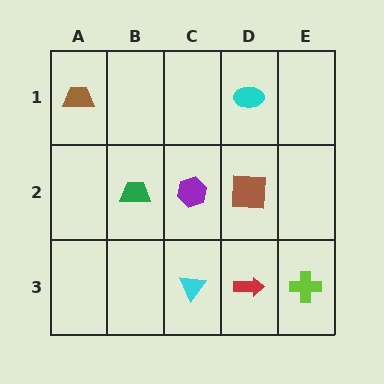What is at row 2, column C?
A purple hexagon.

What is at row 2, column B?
A green trapezoid.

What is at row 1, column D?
A cyan ellipse.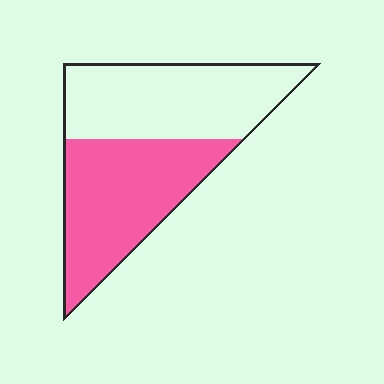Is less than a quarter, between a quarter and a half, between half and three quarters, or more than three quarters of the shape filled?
Between a quarter and a half.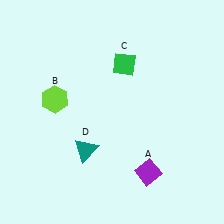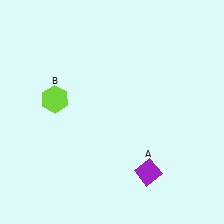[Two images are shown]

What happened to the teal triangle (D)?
The teal triangle (D) was removed in Image 2. It was in the bottom-left area of Image 1.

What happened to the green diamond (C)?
The green diamond (C) was removed in Image 2. It was in the top-right area of Image 1.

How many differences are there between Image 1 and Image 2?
There are 2 differences between the two images.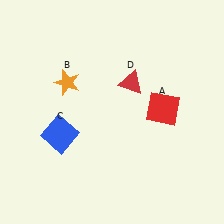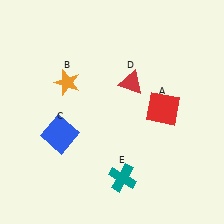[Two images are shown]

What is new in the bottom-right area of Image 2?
A teal cross (E) was added in the bottom-right area of Image 2.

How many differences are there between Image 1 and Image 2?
There is 1 difference between the two images.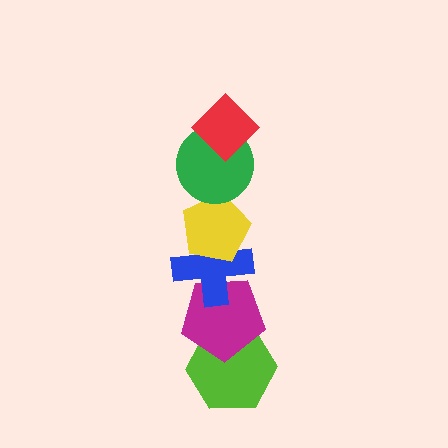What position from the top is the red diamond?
The red diamond is 1st from the top.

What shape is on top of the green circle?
The red diamond is on top of the green circle.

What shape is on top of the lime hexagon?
The magenta pentagon is on top of the lime hexagon.